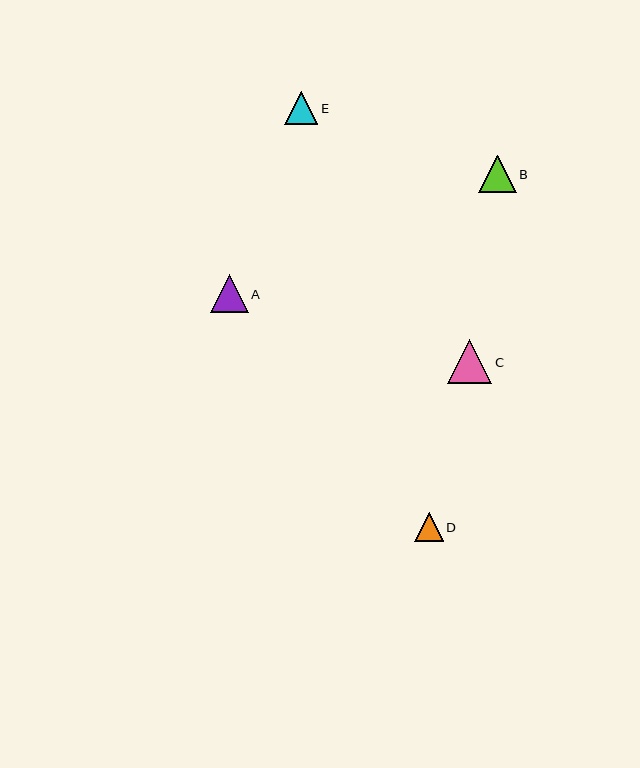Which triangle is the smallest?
Triangle D is the smallest with a size of approximately 29 pixels.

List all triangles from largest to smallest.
From largest to smallest: C, A, B, E, D.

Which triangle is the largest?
Triangle C is the largest with a size of approximately 44 pixels.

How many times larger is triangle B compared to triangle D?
Triangle B is approximately 1.3 times the size of triangle D.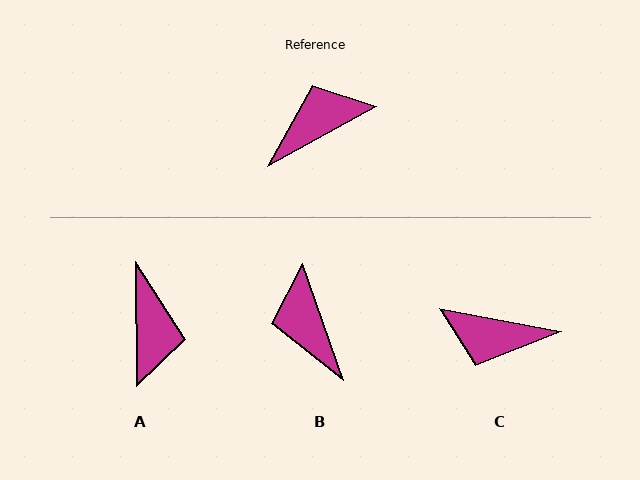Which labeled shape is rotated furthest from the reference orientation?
C, about 140 degrees away.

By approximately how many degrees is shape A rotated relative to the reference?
Approximately 119 degrees clockwise.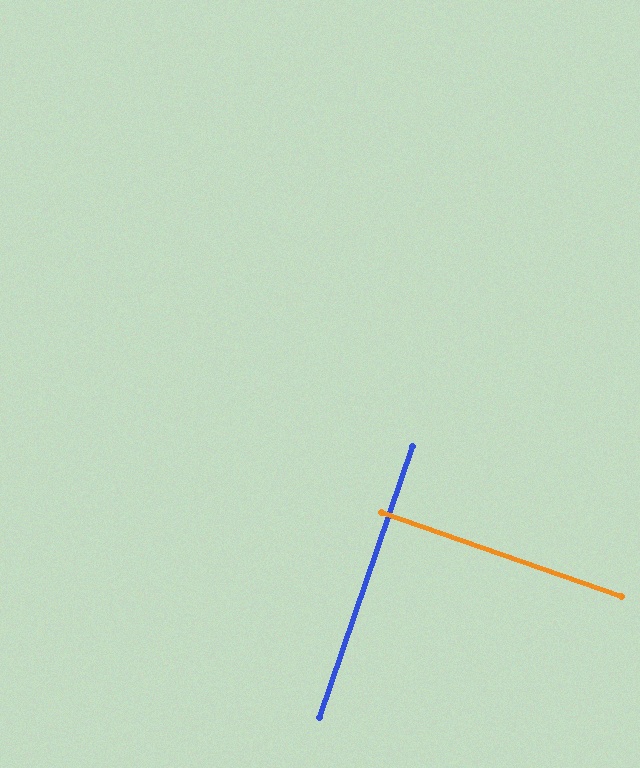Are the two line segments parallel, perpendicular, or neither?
Perpendicular — they meet at approximately 90°.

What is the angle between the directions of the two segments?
Approximately 90 degrees.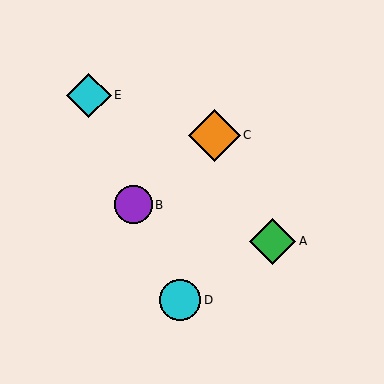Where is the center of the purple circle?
The center of the purple circle is at (133, 205).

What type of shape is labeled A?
Shape A is a green diamond.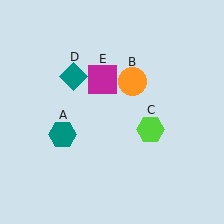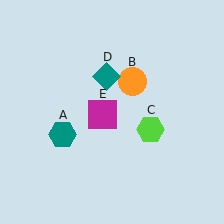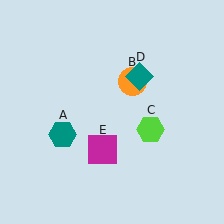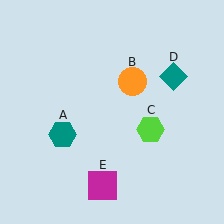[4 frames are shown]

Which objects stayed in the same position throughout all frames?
Teal hexagon (object A) and orange circle (object B) and lime hexagon (object C) remained stationary.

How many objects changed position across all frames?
2 objects changed position: teal diamond (object D), magenta square (object E).